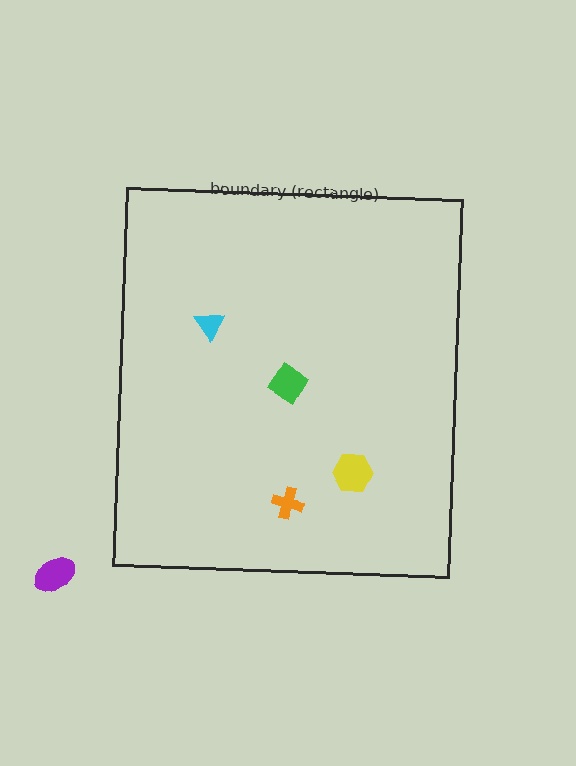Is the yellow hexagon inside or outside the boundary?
Inside.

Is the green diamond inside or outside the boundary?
Inside.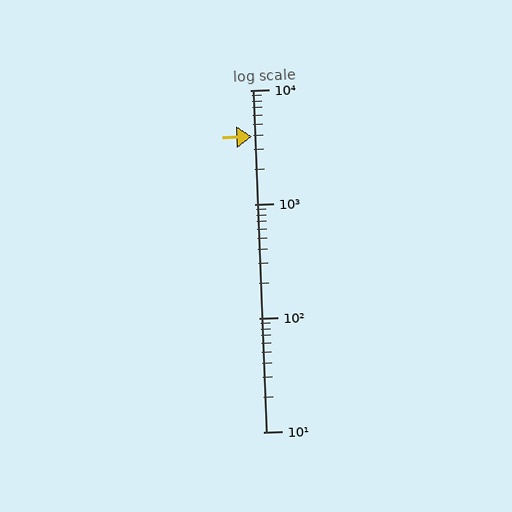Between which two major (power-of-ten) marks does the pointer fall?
The pointer is between 1000 and 10000.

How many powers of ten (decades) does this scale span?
The scale spans 3 decades, from 10 to 10000.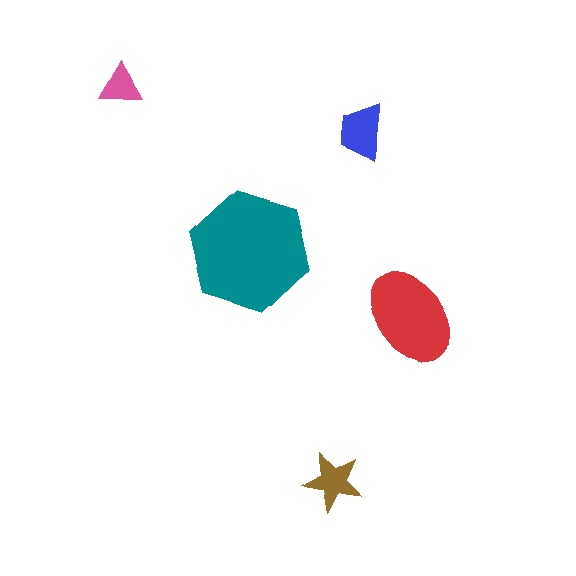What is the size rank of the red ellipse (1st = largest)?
2nd.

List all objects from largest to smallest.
The teal hexagon, the red ellipse, the blue trapezoid, the brown star, the pink triangle.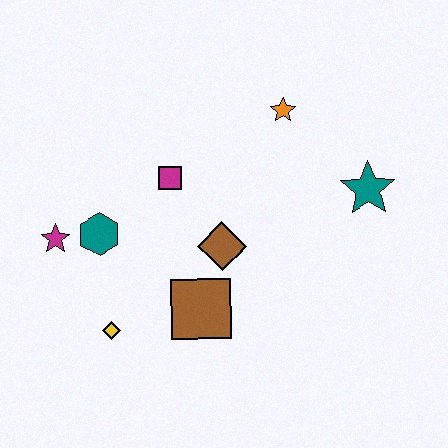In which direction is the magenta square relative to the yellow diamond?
The magenta square is above the yellow diamond.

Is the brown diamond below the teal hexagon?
Yes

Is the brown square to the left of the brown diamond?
Yes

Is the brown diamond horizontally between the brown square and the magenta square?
No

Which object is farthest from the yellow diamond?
The teal star is farthest from the yellow diamond.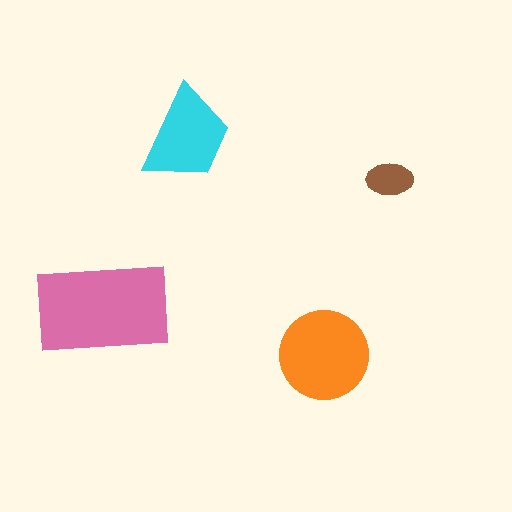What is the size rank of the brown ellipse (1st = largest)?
4th.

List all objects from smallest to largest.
The brown ellipse, the cyan trapezoid, the orange circle, the pink rectangle.